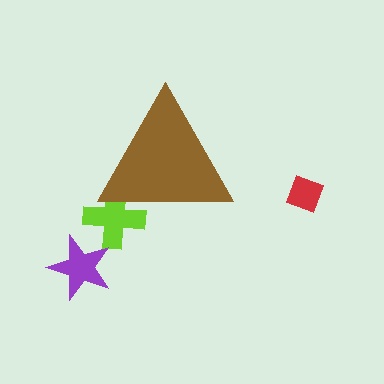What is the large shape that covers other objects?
A brown triangle.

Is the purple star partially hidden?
No, the purple star is fully visible.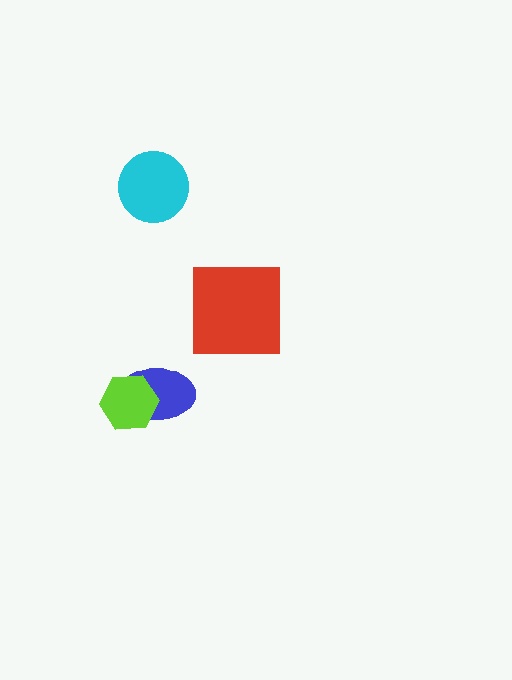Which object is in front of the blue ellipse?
The lime hexagon is in front of the blue ellipse.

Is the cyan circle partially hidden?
No, no other shape covers it.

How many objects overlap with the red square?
0 objects overlap with the red square.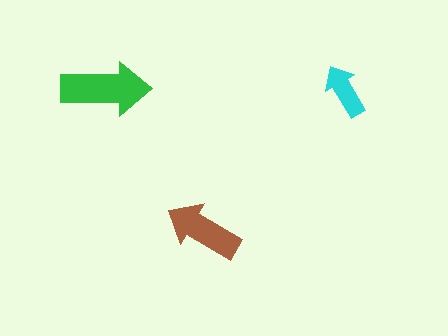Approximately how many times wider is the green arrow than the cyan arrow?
About 1.5 times wider.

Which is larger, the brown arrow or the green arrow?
The green one.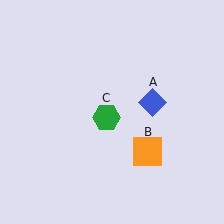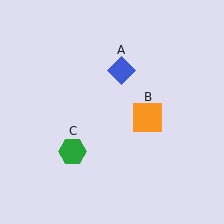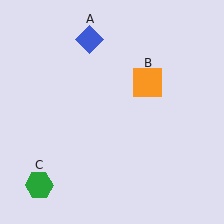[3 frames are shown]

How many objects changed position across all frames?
3 objects changed position: blue diamond (object A), orange square (object B), green hexagon (object C).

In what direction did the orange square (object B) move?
The orange square (object B) moved up.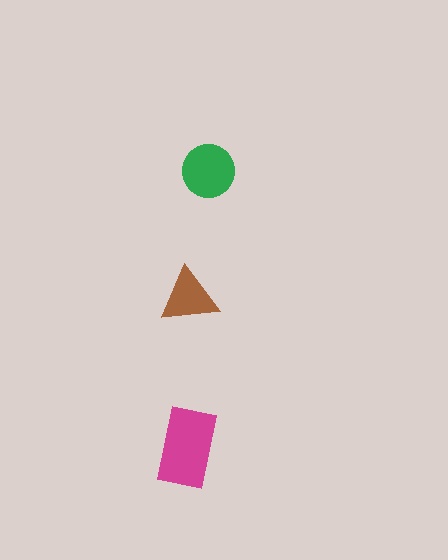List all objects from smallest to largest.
The brown triangle, the green circle, the magenta rectangle.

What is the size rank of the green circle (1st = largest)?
2nd.